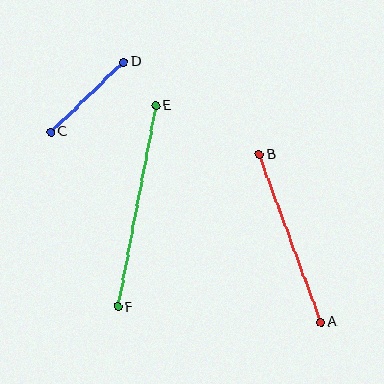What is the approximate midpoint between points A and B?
The midpoint is at approximately (290, 238) pixels.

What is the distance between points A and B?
The distance is approximately 178 pixels.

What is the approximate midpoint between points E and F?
The midpoint is at approximately (137, 206) pixels.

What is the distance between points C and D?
The distance is approximately 101 pixels.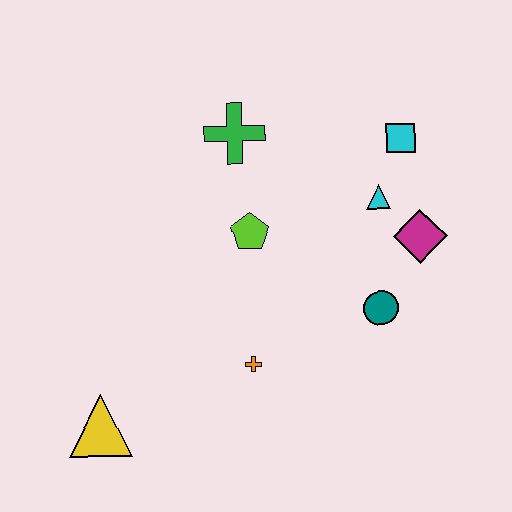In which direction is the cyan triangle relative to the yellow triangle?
The cyan triangle is to the right of the yellow triangle.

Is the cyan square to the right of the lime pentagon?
Yes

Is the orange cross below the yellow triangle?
No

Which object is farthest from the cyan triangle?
The yellow triangle is farthest from the cyan triangle.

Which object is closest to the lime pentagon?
The green cross is closest to the lime pentagon.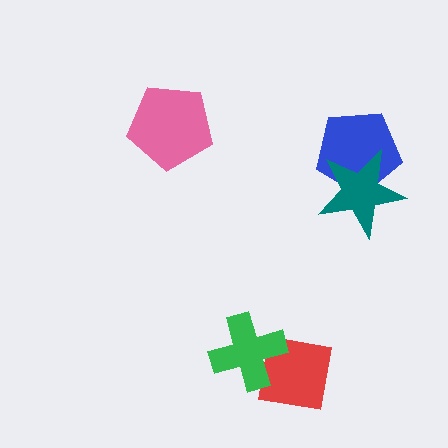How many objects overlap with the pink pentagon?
0 objects overlap with the pink pentagon.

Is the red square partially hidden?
Yes, it is partially covered by another shape.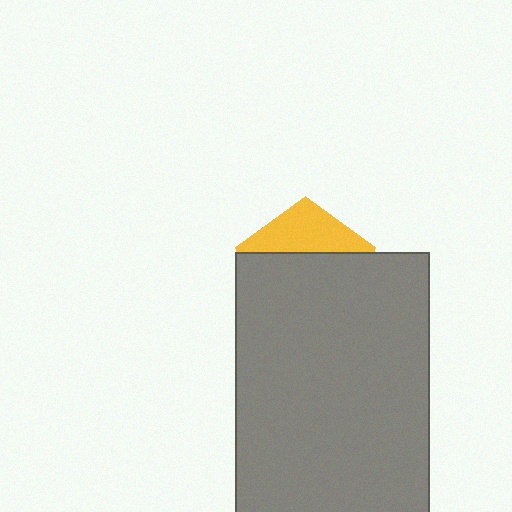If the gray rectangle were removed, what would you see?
You would see the complete yellow pentagon.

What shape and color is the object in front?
The object in front is a gray rectangle.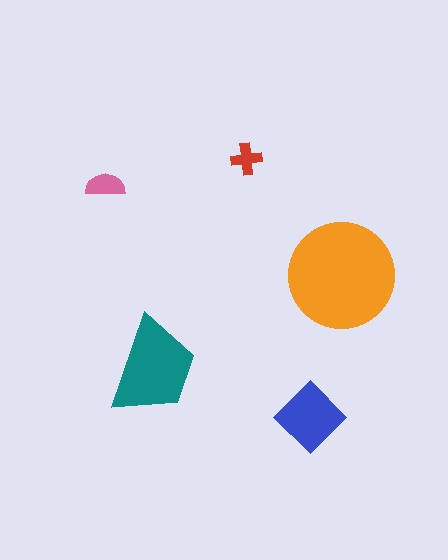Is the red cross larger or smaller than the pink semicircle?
Smaller.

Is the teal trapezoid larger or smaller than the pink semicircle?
Larger.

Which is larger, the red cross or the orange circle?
The orange circle.